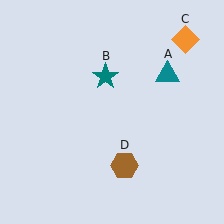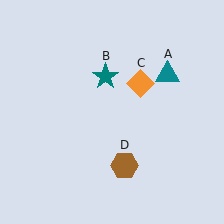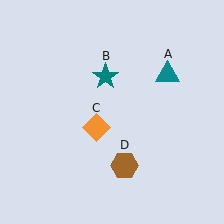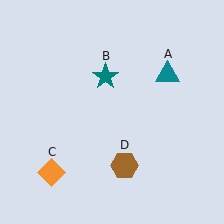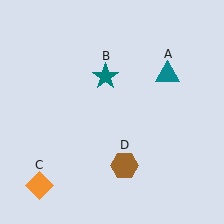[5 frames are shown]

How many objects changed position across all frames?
1 object changed position: orange diamond (object C).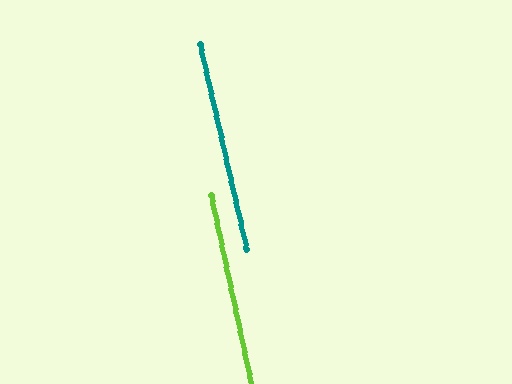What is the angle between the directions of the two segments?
Approximately 1 degree.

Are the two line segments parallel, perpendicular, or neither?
Parallel — their directions differ by only 0.6°.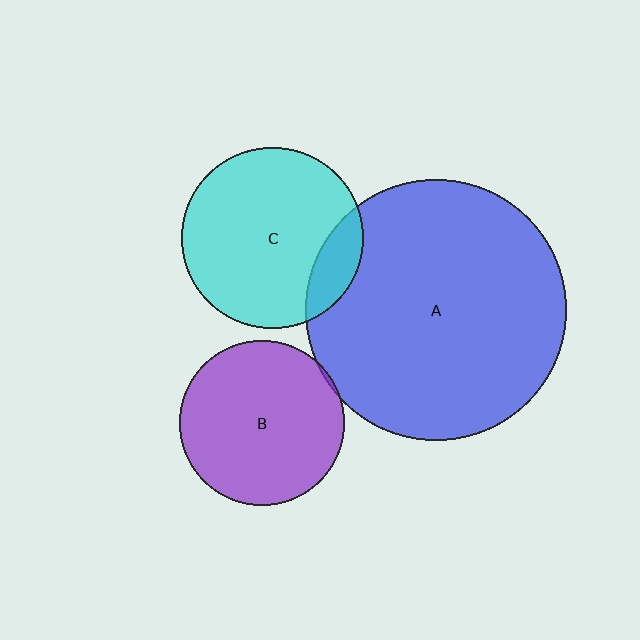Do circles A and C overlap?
Yes.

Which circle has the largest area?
Circle A (blue).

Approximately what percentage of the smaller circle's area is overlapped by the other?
Approximately 15%.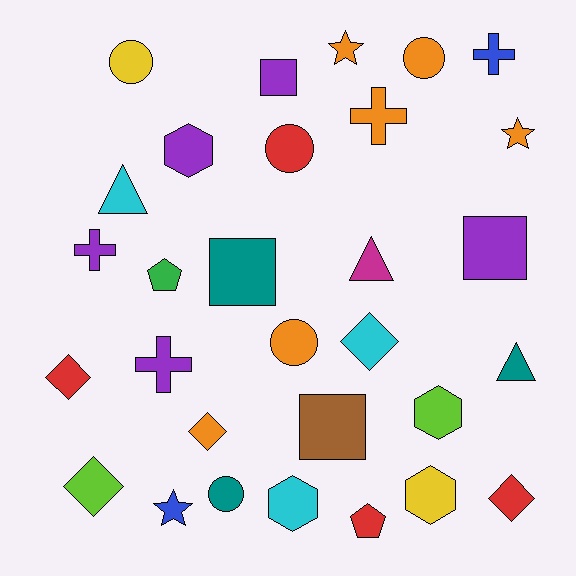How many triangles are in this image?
There are 3 triangles.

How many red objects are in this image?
There are 4 red objects.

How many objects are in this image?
There are 30 objects.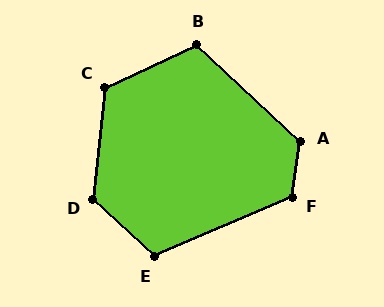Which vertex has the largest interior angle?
D, at approximately 126 degrees.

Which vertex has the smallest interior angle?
B, at approximately 112 degrees.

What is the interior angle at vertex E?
Approximately 114 degrees (obtuse).